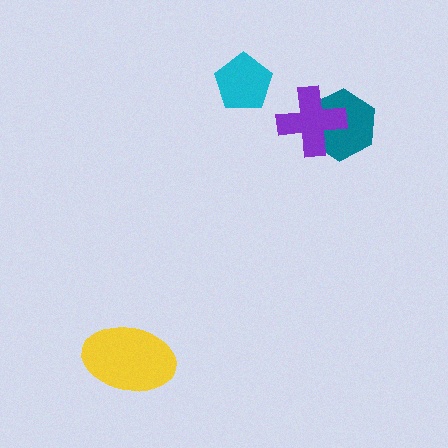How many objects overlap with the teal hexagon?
1 object overlaps with the teal hexagon.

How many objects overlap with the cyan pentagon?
0 objects overlap with the cyan pentagon.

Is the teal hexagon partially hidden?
Yes, it is partially covered by another shape.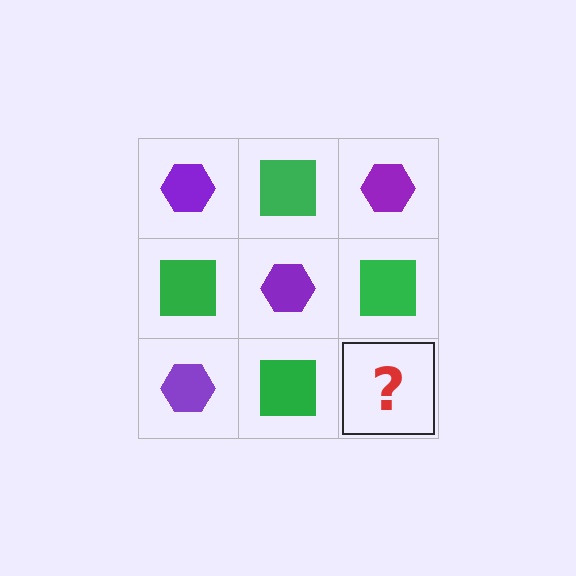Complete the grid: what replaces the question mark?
The question mark should be replaced with a purple hexagon.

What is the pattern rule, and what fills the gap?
The rule is that it alternates purple hexagon and green square in a checkerboard pattern. The gap should be filled with a purple hexagon.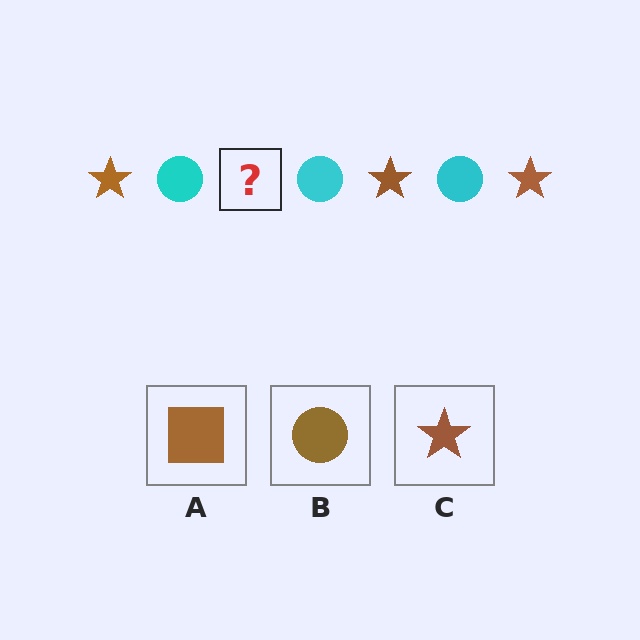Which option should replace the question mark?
Option C.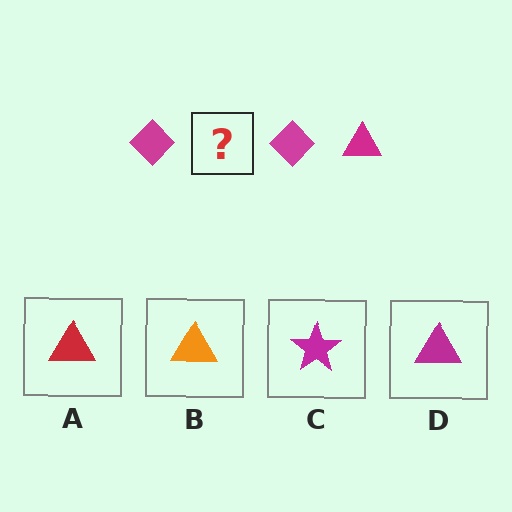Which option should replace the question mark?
Option D.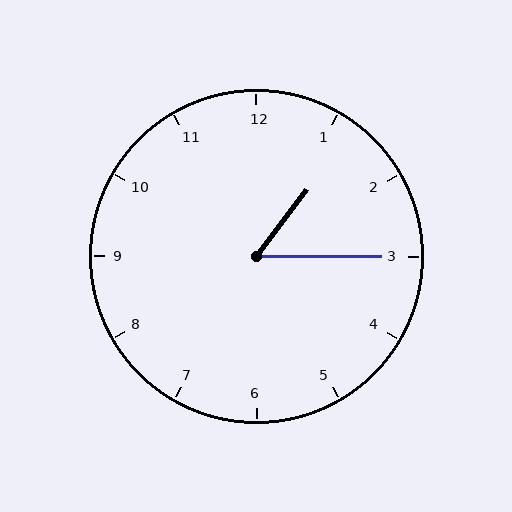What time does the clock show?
1:15.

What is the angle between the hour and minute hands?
Approximately 52 degrees.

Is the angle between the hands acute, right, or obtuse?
It is acute.